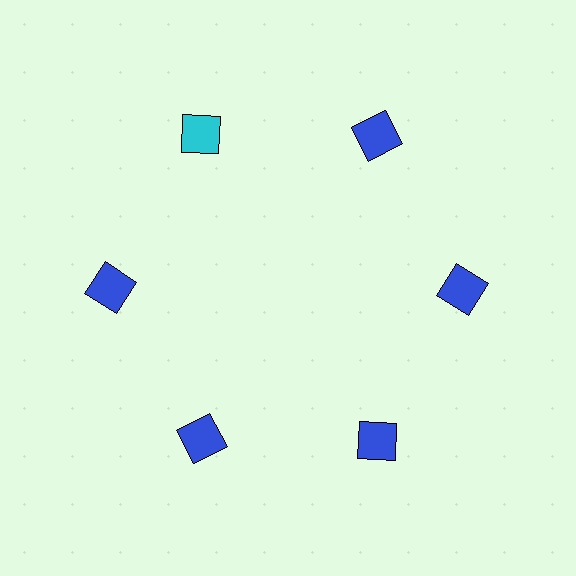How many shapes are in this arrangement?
There are 6 shapes arranged in a ring pattern.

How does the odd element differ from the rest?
It has a different color: cyan instead of blue.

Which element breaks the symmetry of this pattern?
The cyan square at roughly the 11 o'clock position breaks the symmetry. All other shapes are blue squares.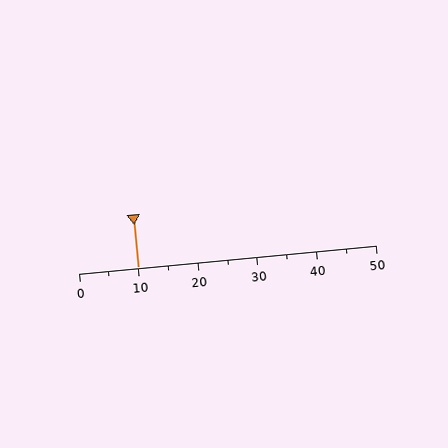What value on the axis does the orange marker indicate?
The marker indicates approximately 10.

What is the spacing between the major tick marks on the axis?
The major ticks are spaced 10 apart.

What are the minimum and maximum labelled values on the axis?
The axis runs from 0 to 50.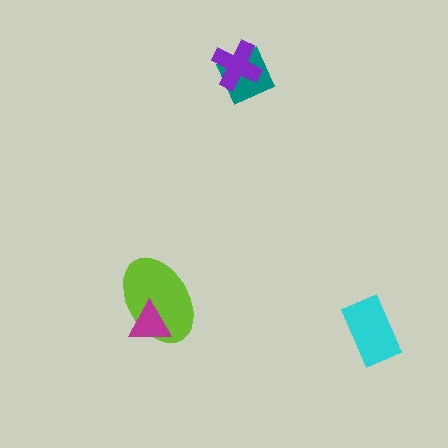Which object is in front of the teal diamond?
The purple cross is in front of the teal diamond.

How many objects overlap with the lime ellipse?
1 object overlaps with the lime ellipse.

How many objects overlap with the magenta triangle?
1 object overlaps with the magenta triangle.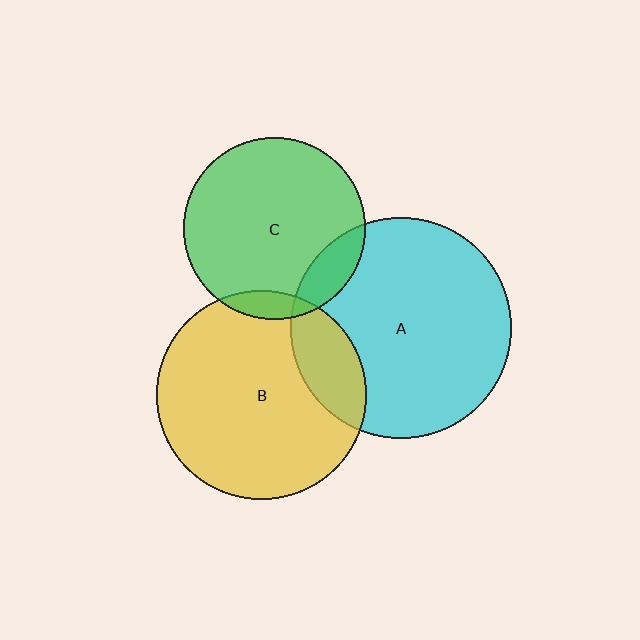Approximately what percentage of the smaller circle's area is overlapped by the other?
Approximately 10%.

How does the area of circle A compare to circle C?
Approximately 1.5 times.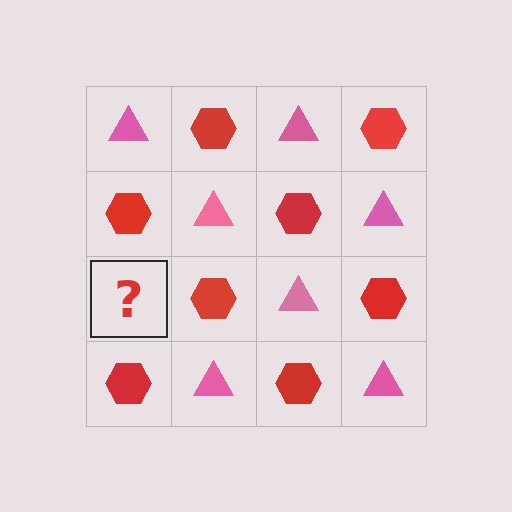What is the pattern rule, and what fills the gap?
The rule is that it alternates pink triangle and red hexagon in a checkerboard pattern. The gap should be filled with a pink triangle.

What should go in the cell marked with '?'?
The missing cell should contain a pink triangle.